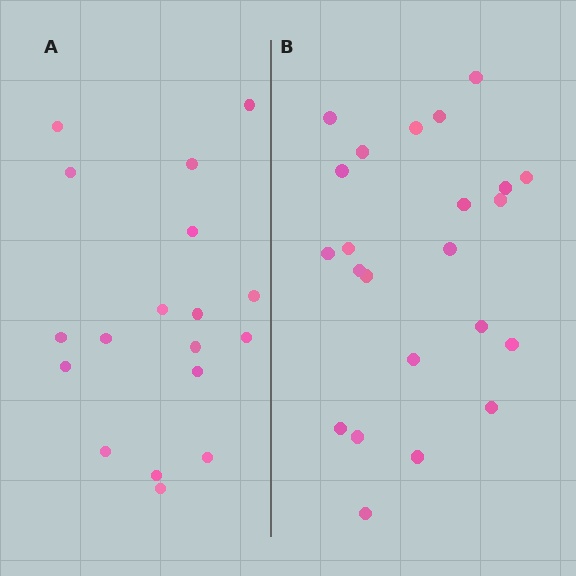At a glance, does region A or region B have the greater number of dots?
Region B (the right region) has more dots.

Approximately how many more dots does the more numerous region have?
Region B has about 5 more dots than region A.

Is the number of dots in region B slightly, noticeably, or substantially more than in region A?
Region B has noticeably more, but not dramatically so. The ratio is roughly 1.3 to 1.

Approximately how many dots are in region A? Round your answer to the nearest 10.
About 20 dots. (The exact count is 18, which rounds to 20.)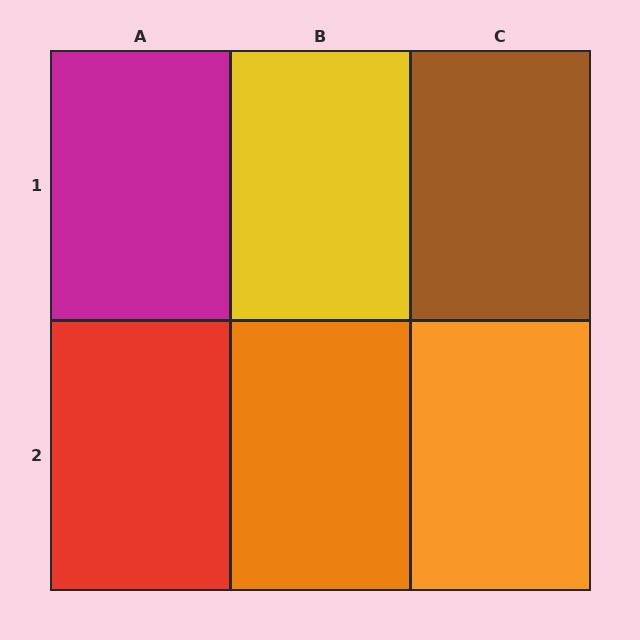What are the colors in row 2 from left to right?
Red, orange, orange.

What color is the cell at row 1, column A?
Magenta.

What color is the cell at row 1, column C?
Brown.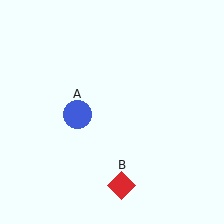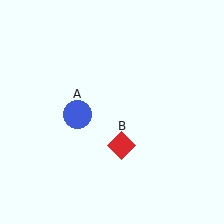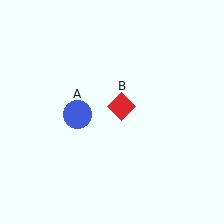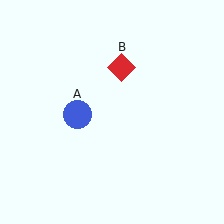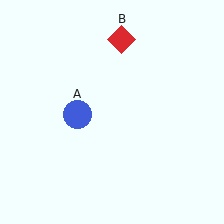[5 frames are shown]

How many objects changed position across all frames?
1 object changed position: red diamond (object B).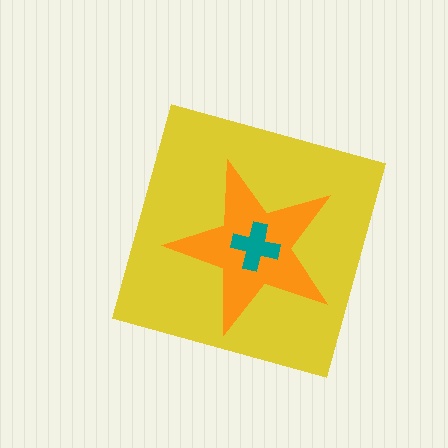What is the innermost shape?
The teal cross.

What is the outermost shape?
The yellow diamond.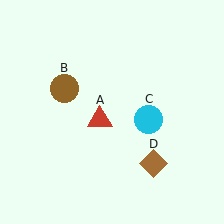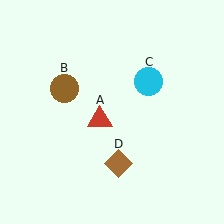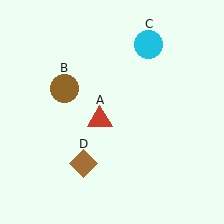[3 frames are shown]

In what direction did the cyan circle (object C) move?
The cyan circle (object C) moved up.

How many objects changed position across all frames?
2 objects changed position: cyan circle (object C), brown diamond (object D).